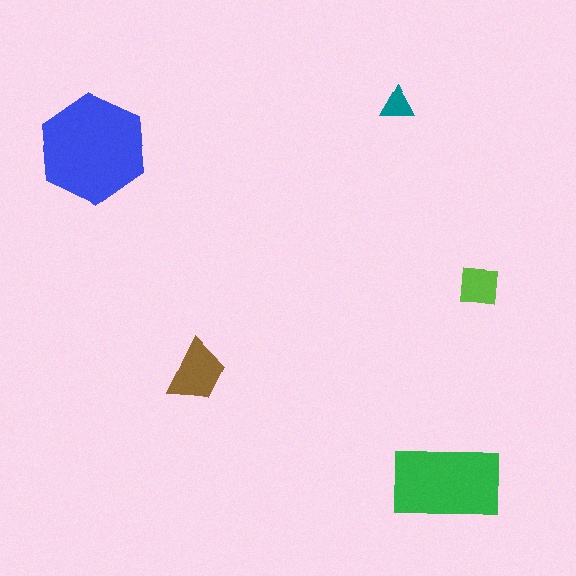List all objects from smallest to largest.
The teal triangle, the lime square, the brown trapezoid, the green rectangle, the blue hexagon.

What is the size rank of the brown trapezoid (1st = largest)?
3rd.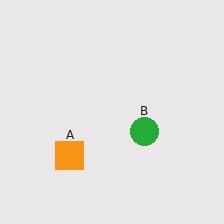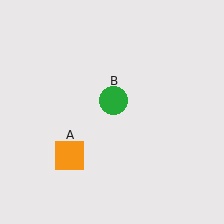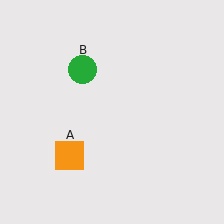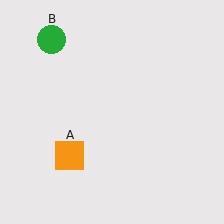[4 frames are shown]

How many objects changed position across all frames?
1 object changed position: green circle (object B).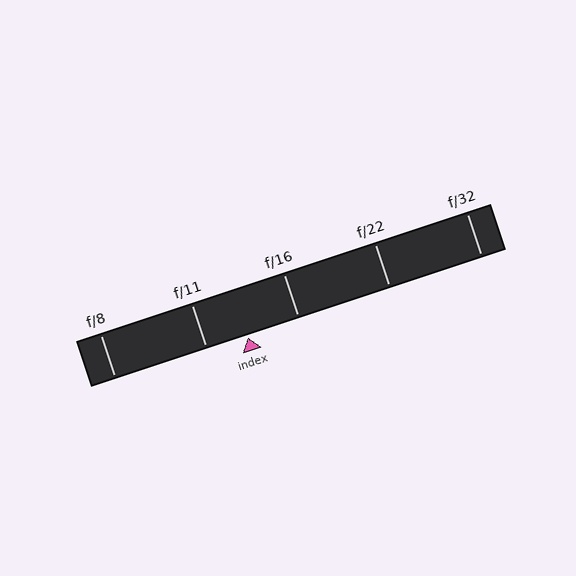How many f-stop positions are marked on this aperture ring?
There are 5 f-stop positions marked.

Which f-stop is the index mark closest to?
The index mark is closest to f/11.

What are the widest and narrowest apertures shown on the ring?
The widest aperture shown is f/8 and the narrowest is f/32.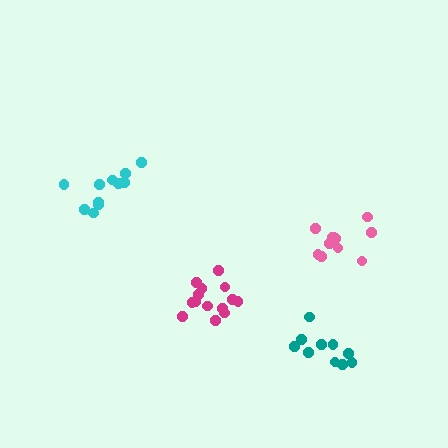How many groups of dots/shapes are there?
There are 4 groups.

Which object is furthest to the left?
The cyan cluster is leftmost.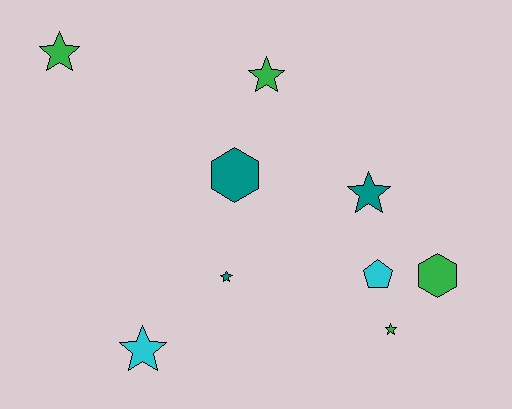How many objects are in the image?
There are 9 objects.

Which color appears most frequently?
Green, with 4 objects.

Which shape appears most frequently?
Star, with 6 objects.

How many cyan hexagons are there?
There are no cyan hexagons.